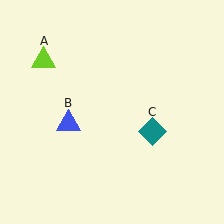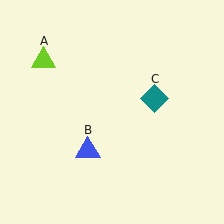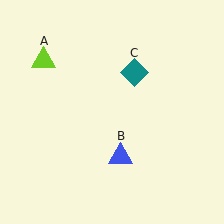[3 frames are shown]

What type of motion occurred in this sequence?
The blue triangle (object B), teal diamond (object C) rotated counterclockwise around the center of the scene.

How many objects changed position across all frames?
2 objects changed position: blue triangle (object B), teal diamond (object C).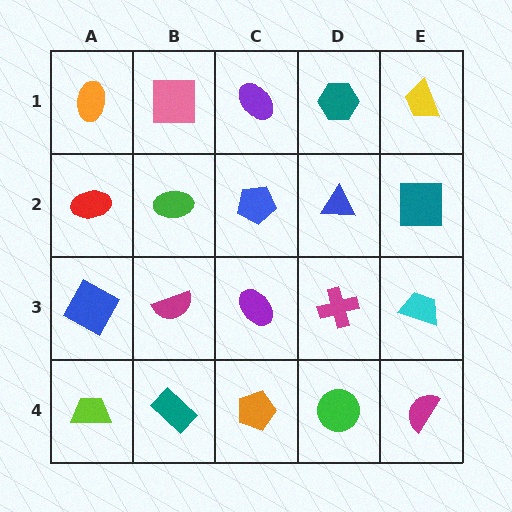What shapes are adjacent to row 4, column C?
A purple ellipse (row 3, column C), a teal rectangle (row 4, column B), a green circle (row 4, column D).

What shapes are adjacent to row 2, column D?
A teal hexagon (row 1, column D), a magenta cross (row 3, column D), a blue pentagon (row 2, column C), a teal square (row 2, column E).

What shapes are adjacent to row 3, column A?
A red ellipse (row 2, column A), a lime trapezoid (row 4, column A), a magenta semicircle (row 3, column B).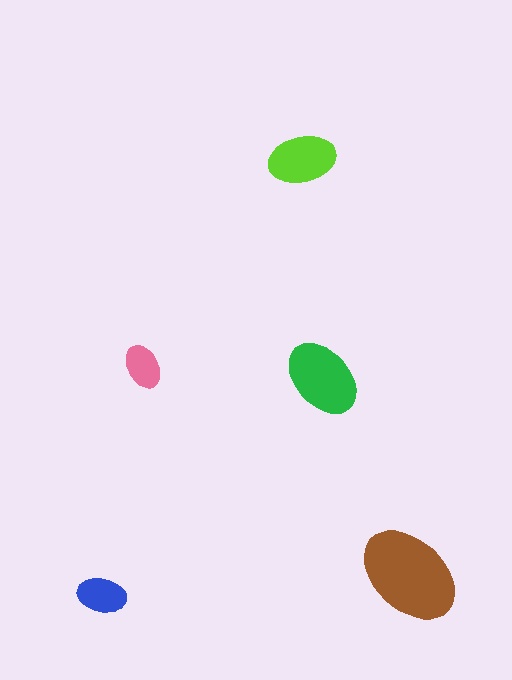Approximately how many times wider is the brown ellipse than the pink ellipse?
About 2.5 times wider.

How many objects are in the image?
There are 5 objects in the image.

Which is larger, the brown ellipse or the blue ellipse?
The brown one.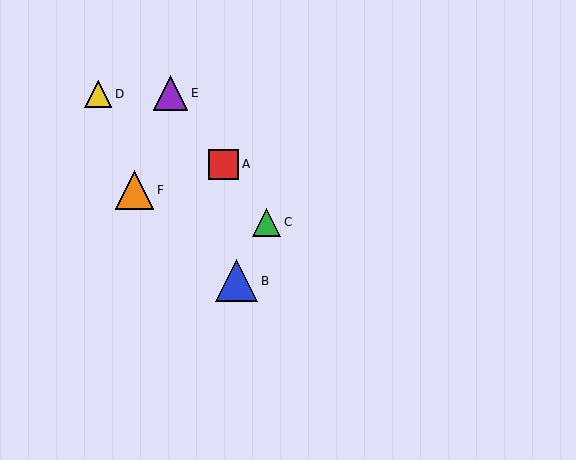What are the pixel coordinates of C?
Object C is at (267, 222).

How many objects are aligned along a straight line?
3 objects (A, C, E) are aligned along a straight line.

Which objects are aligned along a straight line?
Objects A, C, E are aligned along a straight line.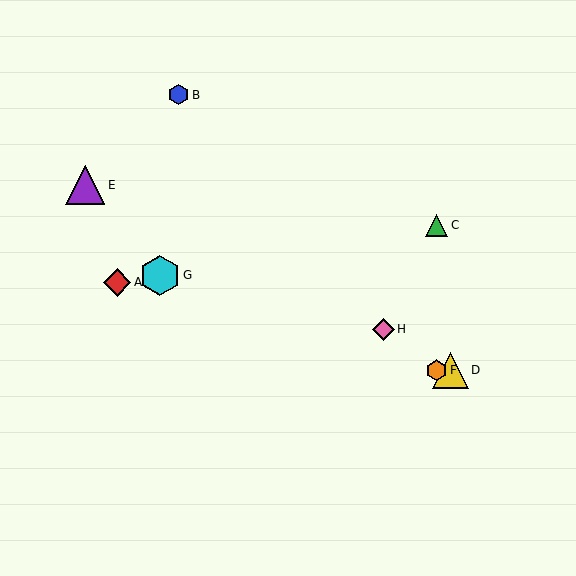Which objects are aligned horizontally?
Objects D, F are aligned horizontally.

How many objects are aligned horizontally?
2 objects (D, F) are aligned horizontally.